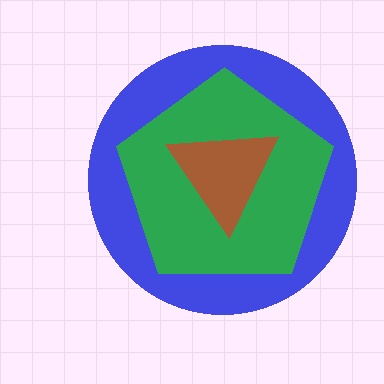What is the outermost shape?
The blue circle.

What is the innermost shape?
The brown triangle.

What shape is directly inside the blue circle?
The green pentagon.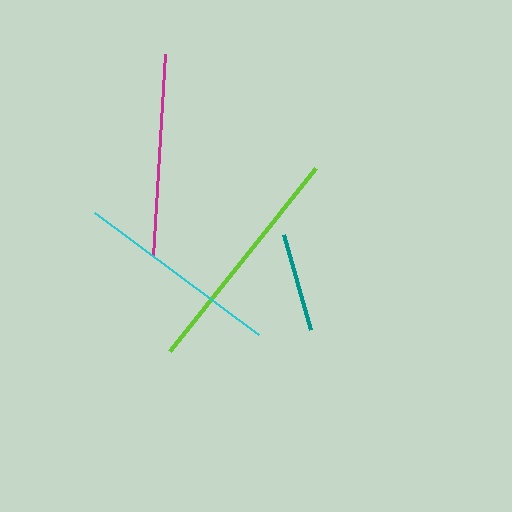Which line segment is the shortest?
The teal line is the shortest at approximately 99 pixels.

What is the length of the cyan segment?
The cyan segment is approximately 204 pixels long.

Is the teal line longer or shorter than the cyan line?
The cyan line is longer than the teal line.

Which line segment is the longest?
The lime line is the longest at approximately 234 pixels.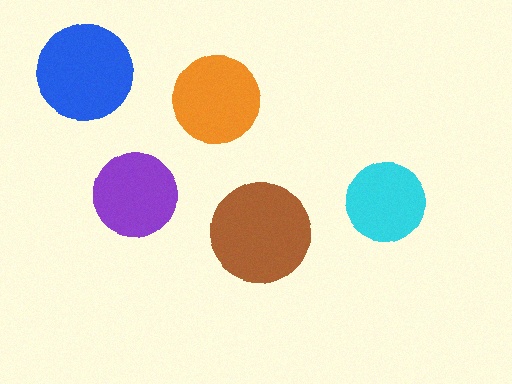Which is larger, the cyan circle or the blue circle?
The blue one.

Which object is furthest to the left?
The blue circle is leftmost.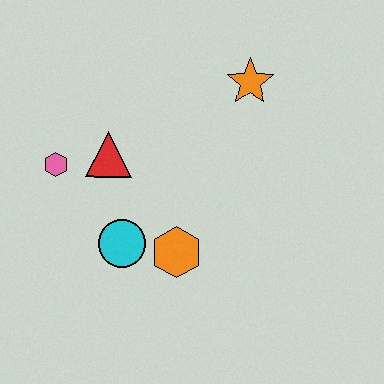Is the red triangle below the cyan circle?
No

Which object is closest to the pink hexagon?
The red triangle is closest to the pink hexagon.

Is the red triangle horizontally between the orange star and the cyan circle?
No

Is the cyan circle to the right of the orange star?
No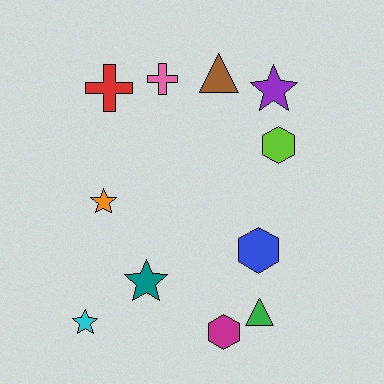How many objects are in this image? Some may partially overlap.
There are 11 objects.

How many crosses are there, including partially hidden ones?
There are 2 crosses.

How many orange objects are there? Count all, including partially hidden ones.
There is 1 orange object.